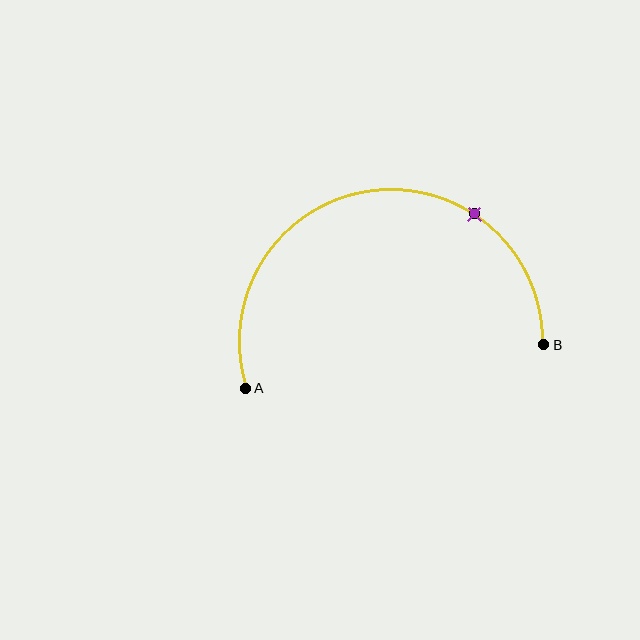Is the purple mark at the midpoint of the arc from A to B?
No. The purple mark lies on the arc but is closer to endpoint B. The arc midpoint would be at the point on the curve equidistant along the arc from both A and B.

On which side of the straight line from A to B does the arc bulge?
The arc bulges above the straight line connecting A and B.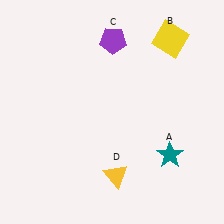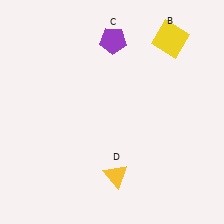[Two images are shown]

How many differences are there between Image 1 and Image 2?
There is 1 difference between the two images.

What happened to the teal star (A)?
The teal star (A) was removed in Image 2. It was in the bottom-right area of Image 1.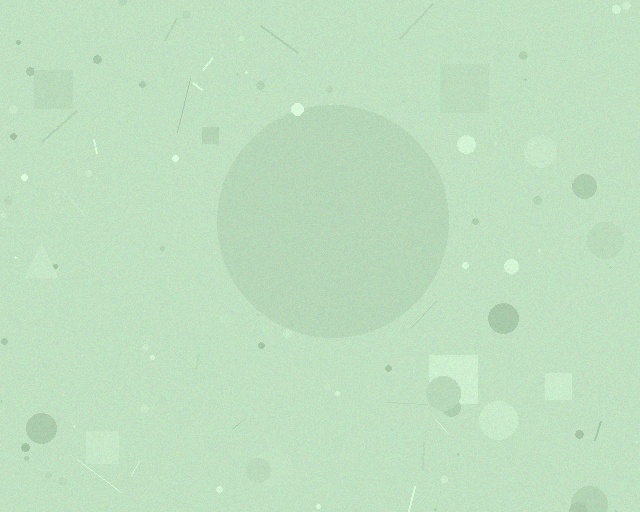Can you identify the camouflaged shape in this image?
The camouflaged shape is a circle.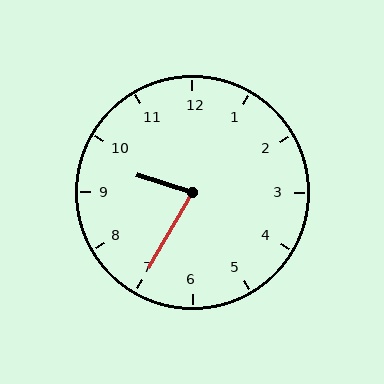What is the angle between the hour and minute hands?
Approximately 78 degrees.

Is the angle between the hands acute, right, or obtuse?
It is acute.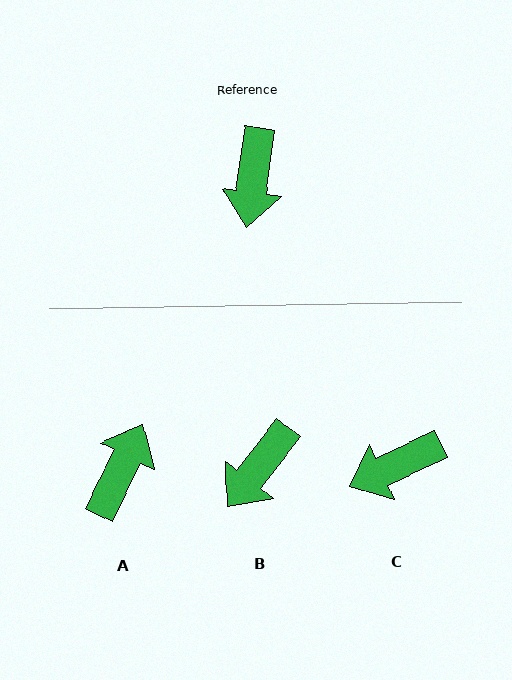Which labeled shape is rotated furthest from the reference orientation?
A, about 161 degrees away.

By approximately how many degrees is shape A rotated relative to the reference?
Approximately 161 degrees counter-clockwise.